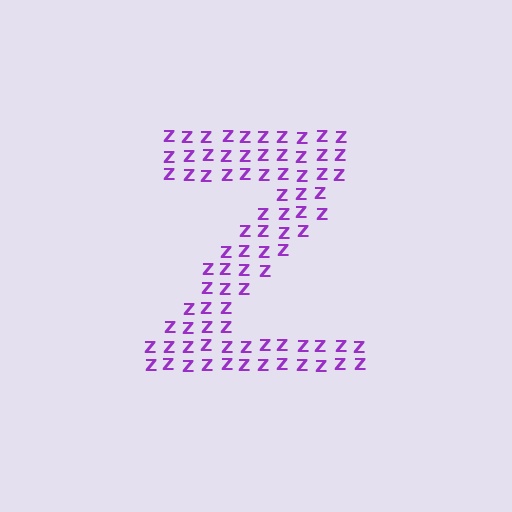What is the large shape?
The large shape is the letter Z.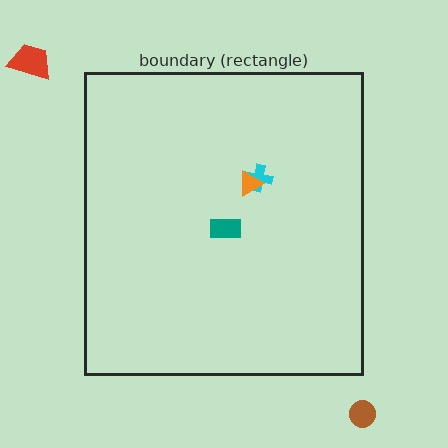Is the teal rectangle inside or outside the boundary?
Inside.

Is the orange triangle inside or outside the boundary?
Inside.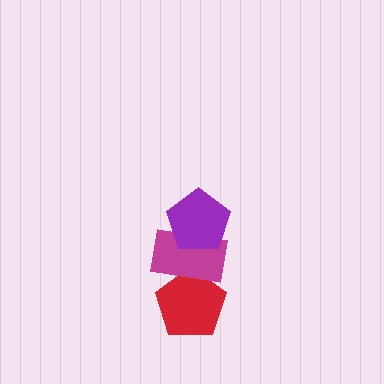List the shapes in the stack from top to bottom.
From top to bottom: the purple pentagon, the magenta rectangle, the red pentagon.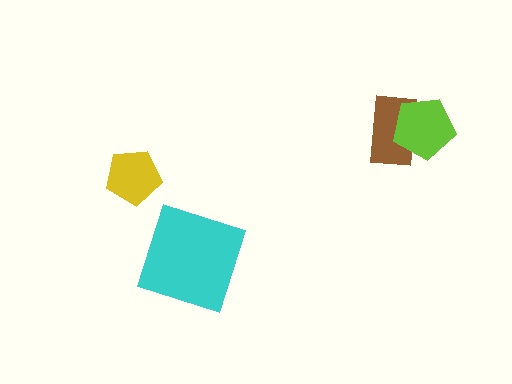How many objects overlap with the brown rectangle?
1 object overlaps with the brown rectangle.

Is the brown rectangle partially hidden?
Yes, it is partially covered by another shape.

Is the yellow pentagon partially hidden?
No, no other shape covers it.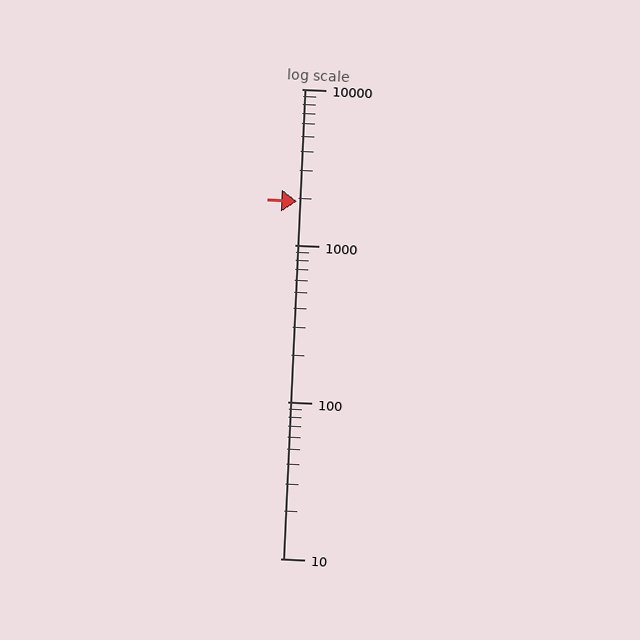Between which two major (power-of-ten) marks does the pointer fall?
The pointer is between 1000 and 10000.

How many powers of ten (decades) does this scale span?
The scale spans 3 decades, from 10 to 10000.